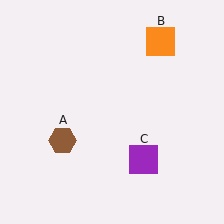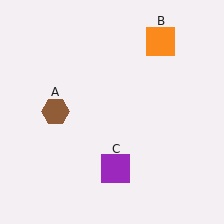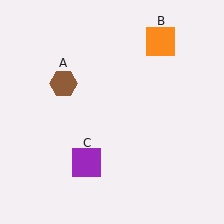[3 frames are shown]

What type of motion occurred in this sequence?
The brown hexagon (object A), purple square (object C) rotated clockwise around the center of the scene.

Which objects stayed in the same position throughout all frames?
Orange square (object B) remained stationary.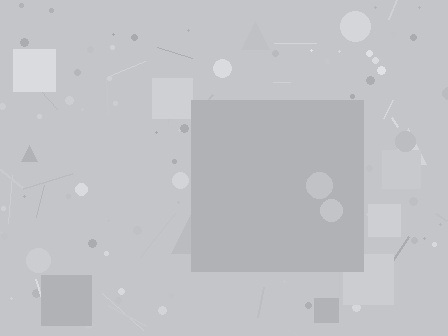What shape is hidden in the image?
A square is hidden in the image.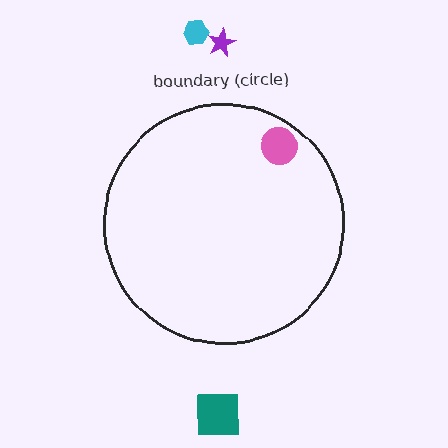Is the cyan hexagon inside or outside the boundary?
Outside.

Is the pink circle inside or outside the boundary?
Inside.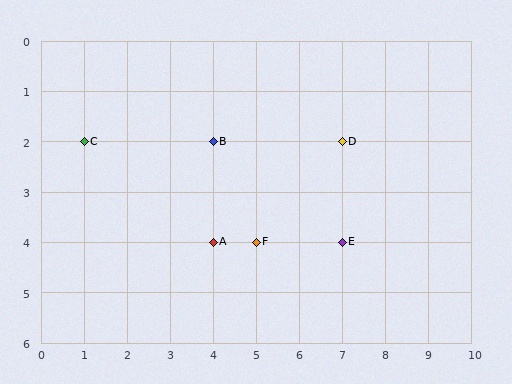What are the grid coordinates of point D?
Point D is at grid coordinates (7, 2).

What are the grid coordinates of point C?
Point C is at grid coordinates (1, 2).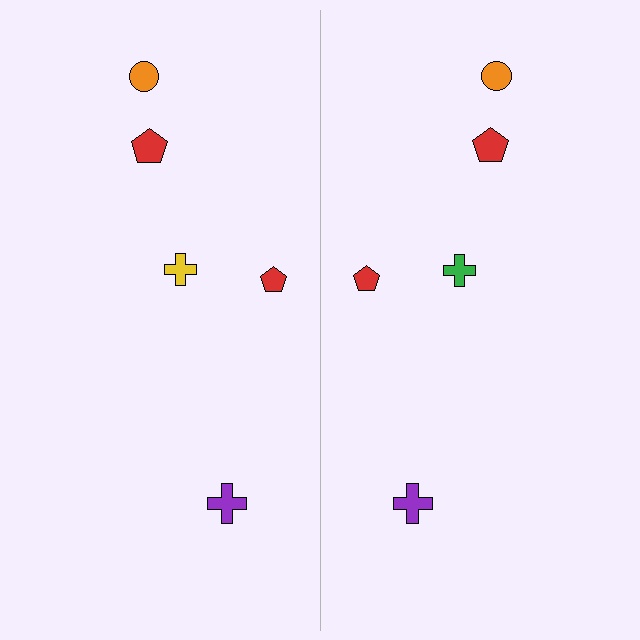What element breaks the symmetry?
The green cross on the right side breaks the symmetry — its mirror counterpart is yellow.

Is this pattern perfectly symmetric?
No, the pattern is not perfectly symmetric. The green cross on the right side breaks the symmetry — its mirror counterpart is yellow.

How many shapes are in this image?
There are 10 shapes in this image.